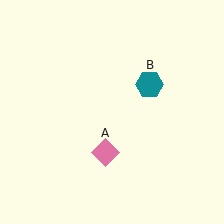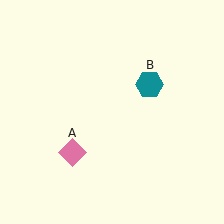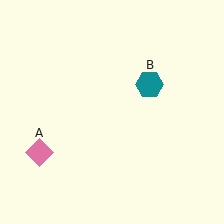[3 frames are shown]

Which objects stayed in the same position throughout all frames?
Teal hexagon (object B) remained stationary.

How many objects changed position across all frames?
1 object changed position: pink diamond (object A).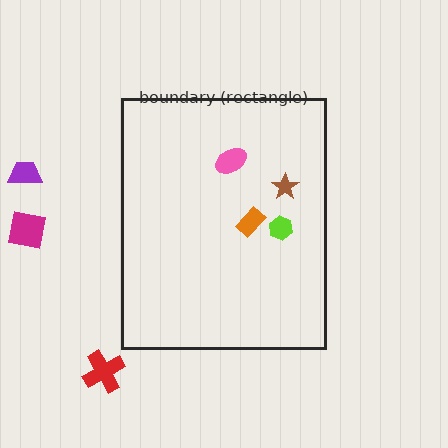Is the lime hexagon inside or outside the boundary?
Inside.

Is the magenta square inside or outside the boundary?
Outside.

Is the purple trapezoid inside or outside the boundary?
Outside.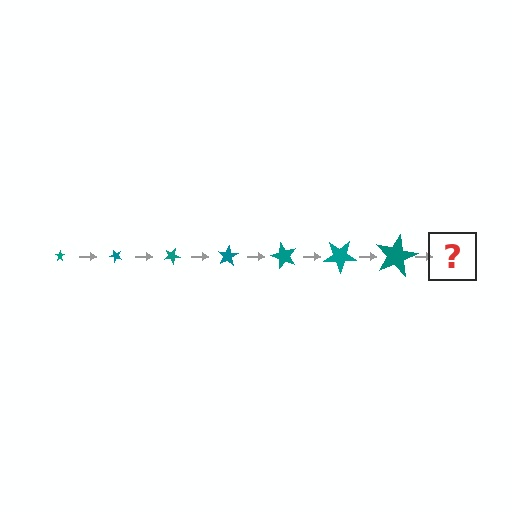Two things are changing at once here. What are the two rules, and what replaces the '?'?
The two rules are that the star grows larger each step and it rotates 50 degrees each step. The '?' should be a star, larger than the previous one and rotated 350 degrees from the start.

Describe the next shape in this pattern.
It should be a star, larger than the previous one and rotated 350 degrees from the start.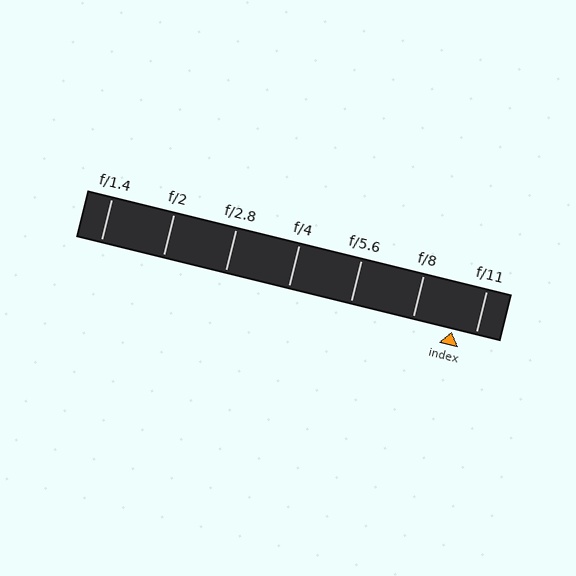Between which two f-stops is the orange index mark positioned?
The index mark is between f/8 and f/11.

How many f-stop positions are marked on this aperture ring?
There are 7 f-stop positions marked.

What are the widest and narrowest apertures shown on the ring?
The widest aperture shown is f/1.4 and the narrowest is f/11.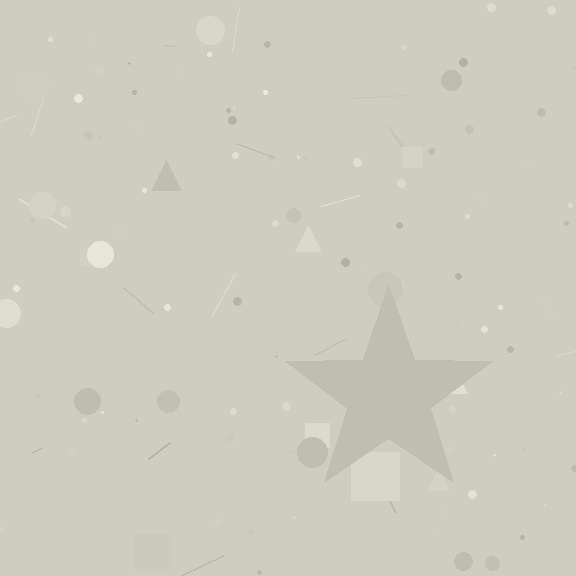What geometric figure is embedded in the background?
A star is embedded in the background.